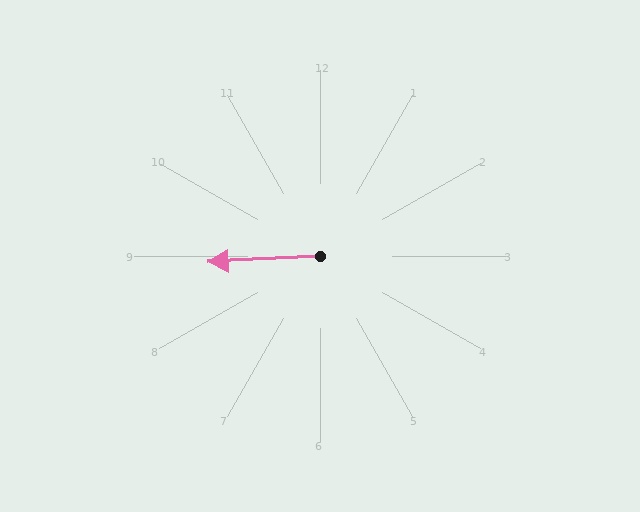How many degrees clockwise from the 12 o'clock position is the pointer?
Approximately 267 degrees.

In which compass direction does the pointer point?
West.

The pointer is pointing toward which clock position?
Roughly 9 o'clock.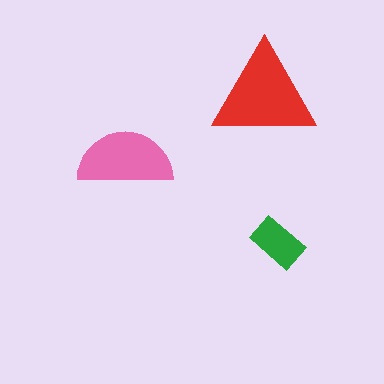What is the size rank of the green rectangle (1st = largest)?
3rd.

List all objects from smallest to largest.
The green rectangle, the pink semicircle, the red triangle.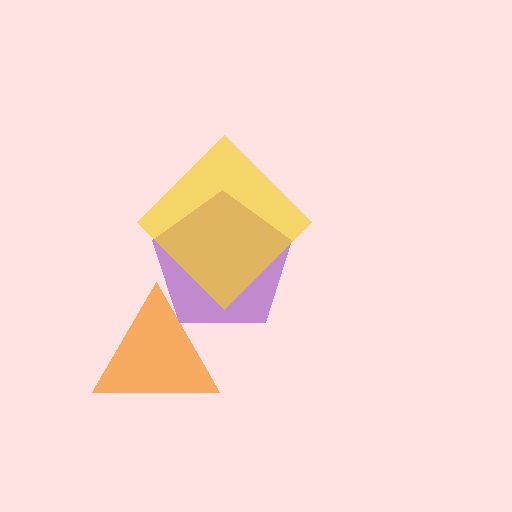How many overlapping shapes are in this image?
There are 3 overlapping shapes in the image.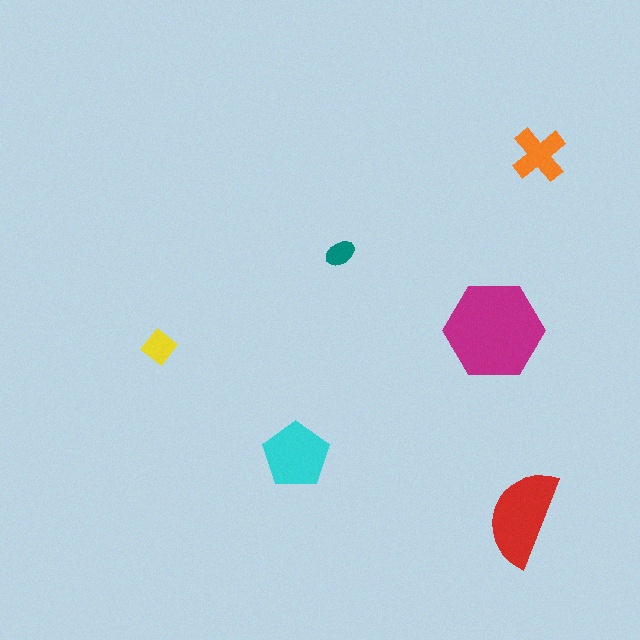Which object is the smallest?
The teal ellipse.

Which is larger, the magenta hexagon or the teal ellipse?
The magenta hexagon.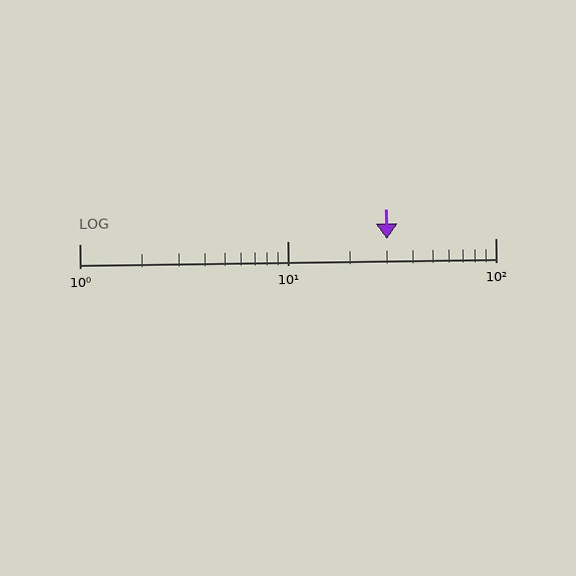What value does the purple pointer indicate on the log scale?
The pointer indicates approximately 30.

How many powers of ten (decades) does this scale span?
The scale spans 2 decades, from 1 to 100.